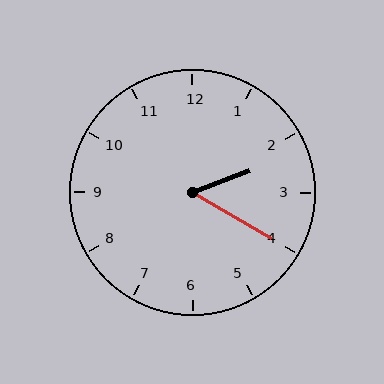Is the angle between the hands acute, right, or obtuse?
It is acute.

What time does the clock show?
2:20.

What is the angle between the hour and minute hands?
Approximately 50 degrees.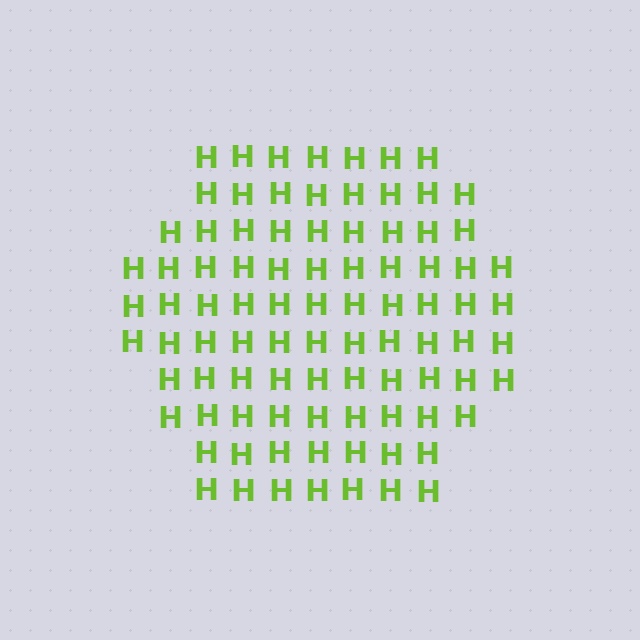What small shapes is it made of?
It is made of small letter H's.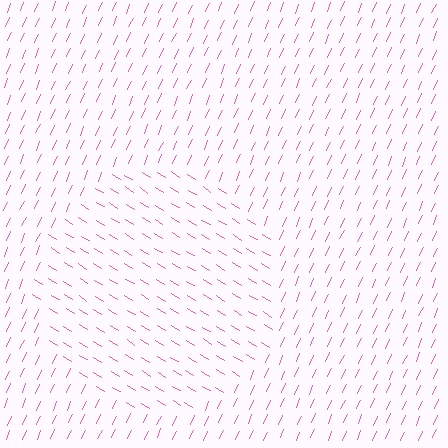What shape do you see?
I see a circle.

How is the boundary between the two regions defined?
The boundary is defined purely by a change in line orientation (approximately 82 degrees difference). All lines are the same color and thickness.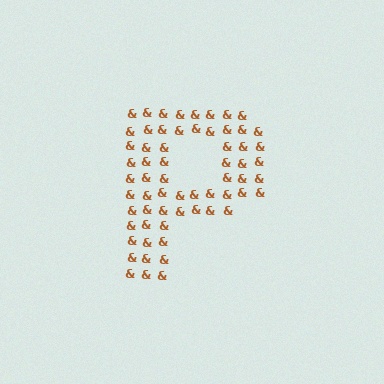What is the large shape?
The large shape is the letter P.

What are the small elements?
The small elements are ampersands.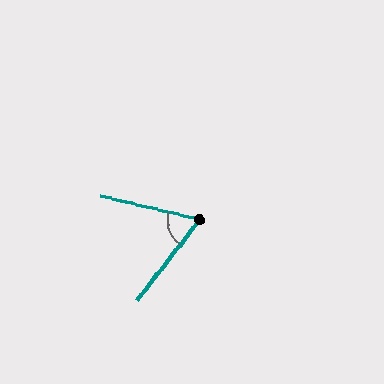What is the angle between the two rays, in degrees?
Approximately 66 degrees.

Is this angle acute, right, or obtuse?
It is acute.